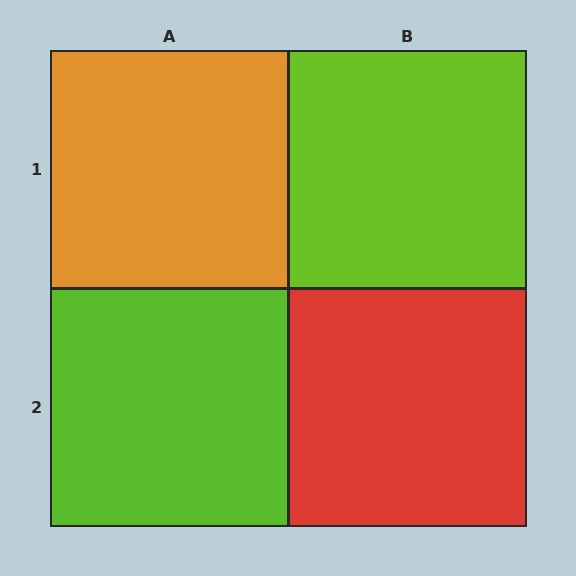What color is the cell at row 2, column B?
Red.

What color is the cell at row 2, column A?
Lime.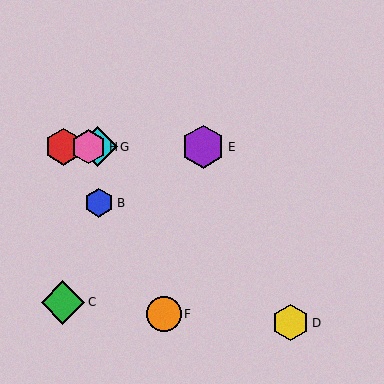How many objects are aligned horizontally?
4 objects (A, E, G, H) are aligned horizontally.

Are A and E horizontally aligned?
Yes, both are at y≈147.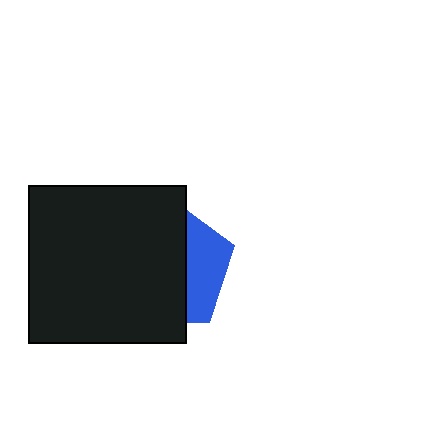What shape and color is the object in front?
The object in front is a black square.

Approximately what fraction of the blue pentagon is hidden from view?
Roughly 69% of the blue pentagon is hidden behind the black square.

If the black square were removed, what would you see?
You would see the complete blue pentagon.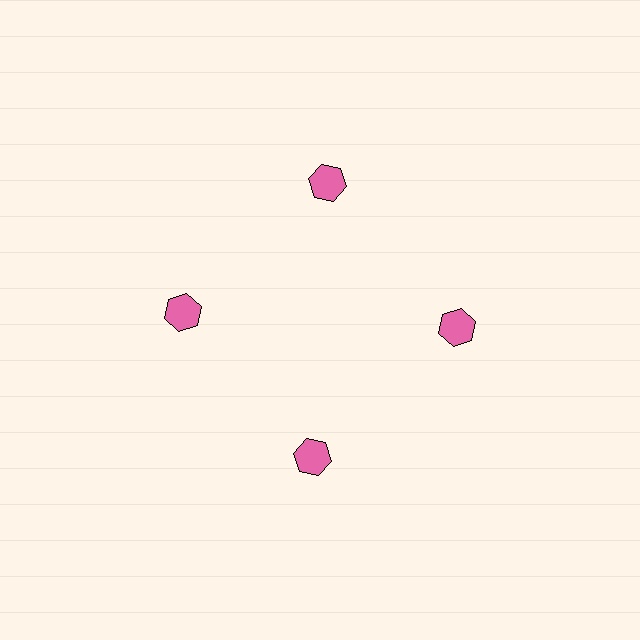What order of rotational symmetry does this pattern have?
This pattern has 4-fold rotational symmetry.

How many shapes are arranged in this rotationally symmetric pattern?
There are 4 shapes, arranged in 4 groups of 1.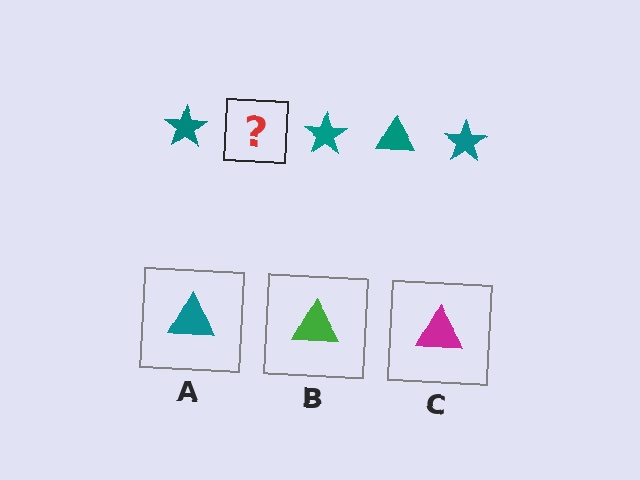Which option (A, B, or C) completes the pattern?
A.